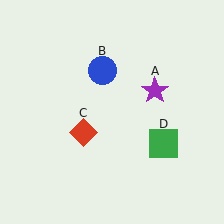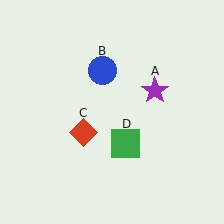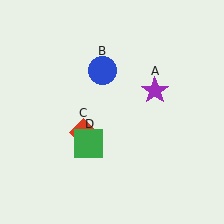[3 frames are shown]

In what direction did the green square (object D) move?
The green square (object D) moved left.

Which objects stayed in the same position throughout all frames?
Purple star (object A) and blue circle (object B) and red diamond (object C) remained stationary.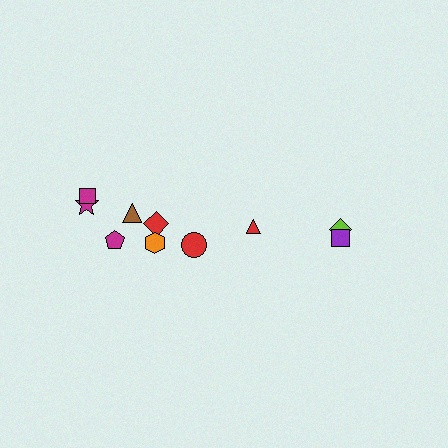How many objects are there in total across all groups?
There are 10 objects.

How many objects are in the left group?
There are 7 objects.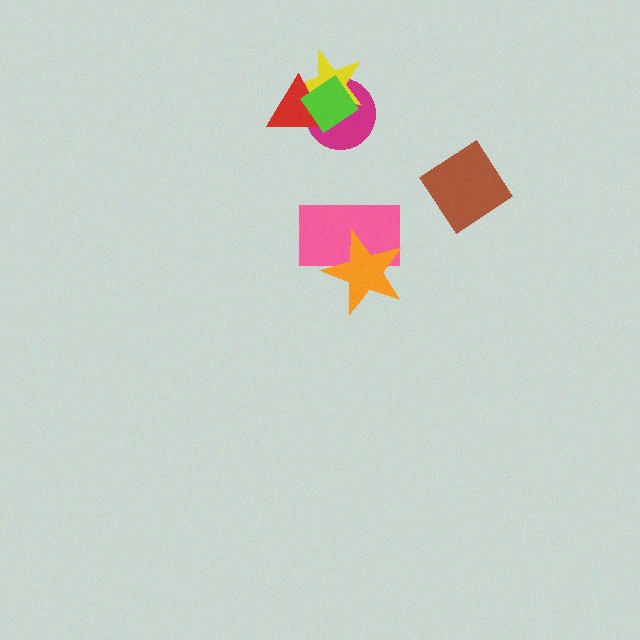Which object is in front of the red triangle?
The lime diamond is in front of the red triangle.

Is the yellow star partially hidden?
Yes, it is partially covered by another shape.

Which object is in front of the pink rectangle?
The orange star is in front of the pink rectangle.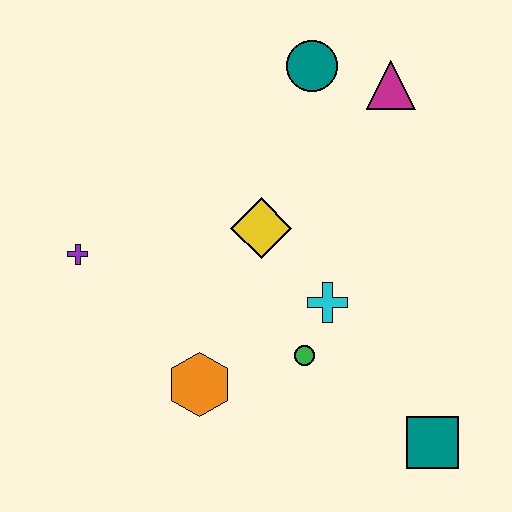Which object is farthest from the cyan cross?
The purple cross is farthest from the cyan cross.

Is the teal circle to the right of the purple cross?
Yes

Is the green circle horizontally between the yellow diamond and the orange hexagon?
No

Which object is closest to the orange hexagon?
The green circle is closest to the orange hexagon.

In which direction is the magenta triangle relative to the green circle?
The magenta triangle is above the green circle.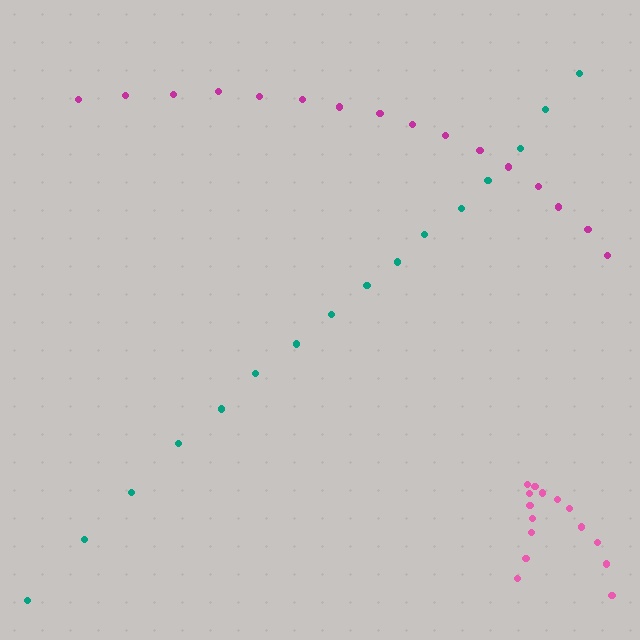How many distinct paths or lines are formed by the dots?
There are 3 distinct paths.